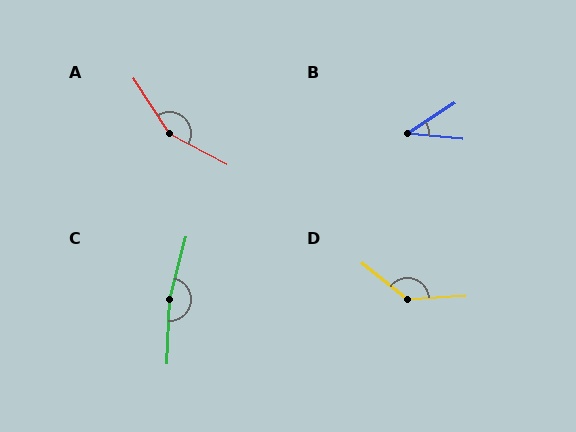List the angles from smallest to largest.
B (39°), D (138°), A (151°), C (168°).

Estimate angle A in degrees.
Approximately 151 degrees.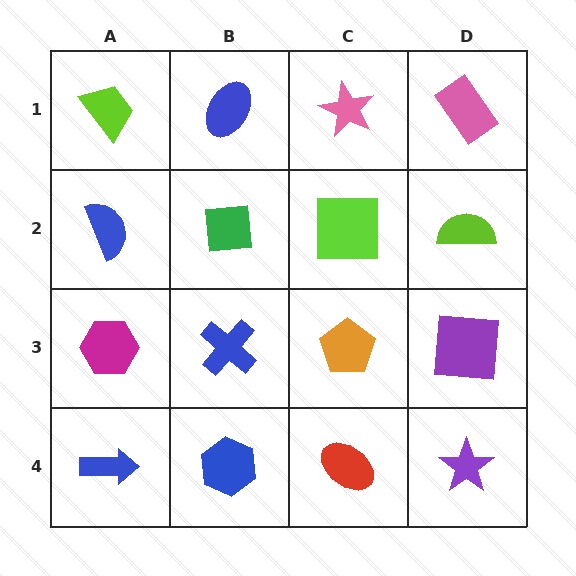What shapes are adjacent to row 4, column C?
An orange pentagon (row 3, column C), a blue hexagon (row 4, column B), a purple star (row 4, column D).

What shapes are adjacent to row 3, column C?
A lime square (row 2, column C), a red ellipse (row 4, column C), a blue cross (row 3, column B), a purple square (row 3, column D).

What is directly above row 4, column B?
A blue cross.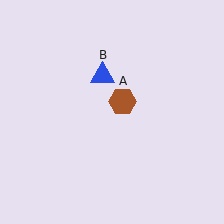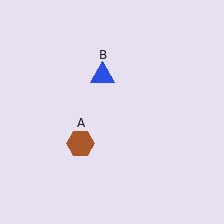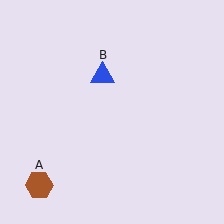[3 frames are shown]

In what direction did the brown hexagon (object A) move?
The brown hexagon (object A) moved down and to the left.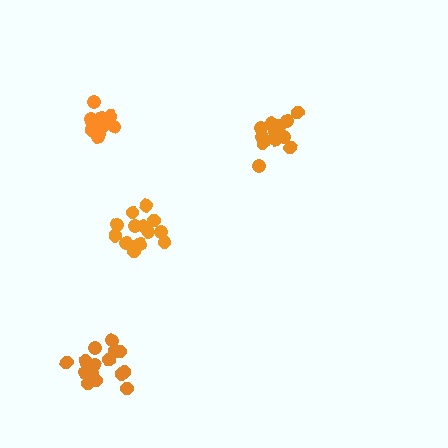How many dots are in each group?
Group 1: 13 dots, Group 2: 11 dots, Group 3: 14 dots, Group 4: 15 dots (53 total).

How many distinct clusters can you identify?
There are 4 distinct clusters.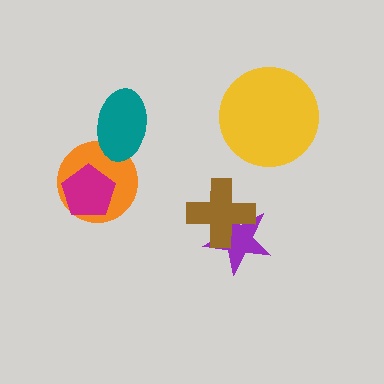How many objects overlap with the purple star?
1 object overlaps with the purple star.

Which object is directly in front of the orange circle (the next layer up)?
The magenta pentagon is directly in front of the orange circle.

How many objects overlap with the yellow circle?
0 objects overlap with the yellow circle.